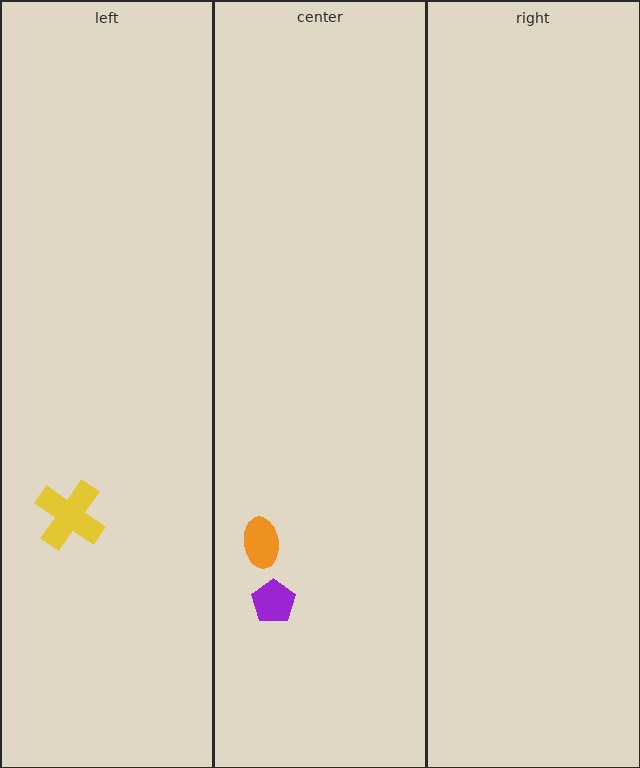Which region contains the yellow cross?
The left region.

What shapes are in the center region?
The purple pentagon, the orange ellipse.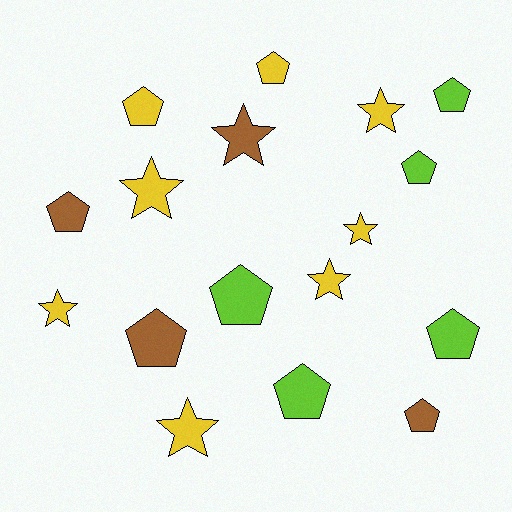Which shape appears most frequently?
Pentagon, with 10 objects.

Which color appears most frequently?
Yellow, with 8 objects.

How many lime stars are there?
There are no lime stars.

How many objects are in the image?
There are 17 objects.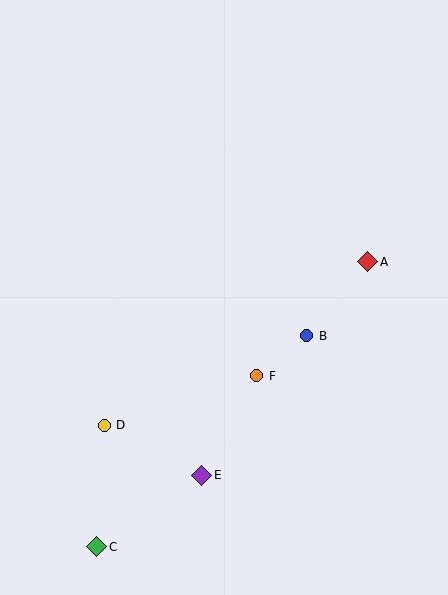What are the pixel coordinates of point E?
Point E is at (202, 475).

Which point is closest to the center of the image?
Point F at (257, 376) is closest to the center.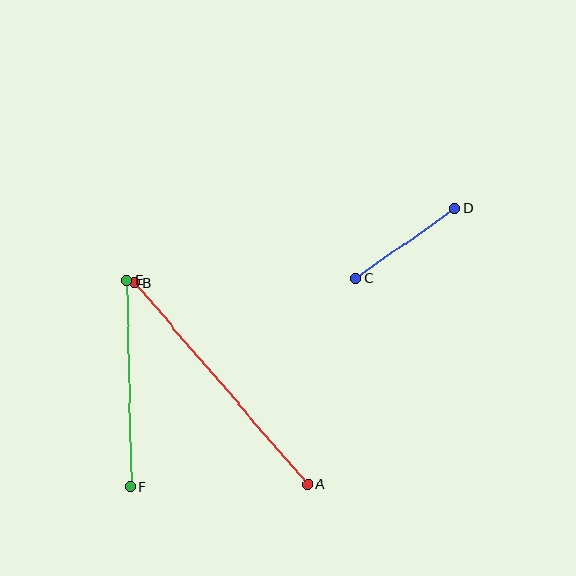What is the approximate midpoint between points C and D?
The midpoint is at approximately (406, 243) pixels.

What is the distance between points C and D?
The distance is approximately 121 pixels.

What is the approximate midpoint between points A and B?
The midpoint is at approximately (221, 384) pixels.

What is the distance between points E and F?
The distance is approximately 206 pixels.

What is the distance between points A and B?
The distance is approximately 266 pixels.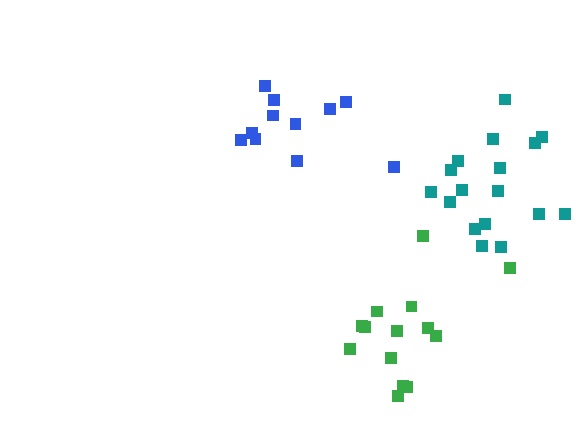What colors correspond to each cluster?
The clusters are colored: blue, teal, green.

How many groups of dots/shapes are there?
There are 3 groups.